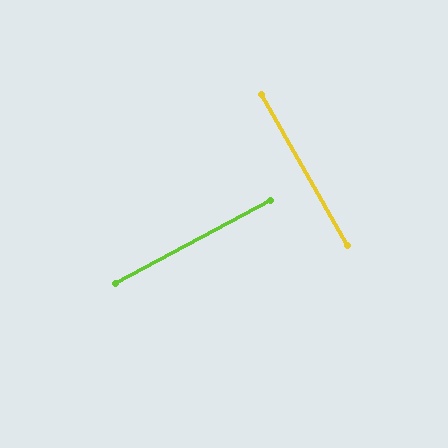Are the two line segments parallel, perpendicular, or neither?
Perpendicular — they meet at approximately 89°.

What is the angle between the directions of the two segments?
Approximately 89 degrees.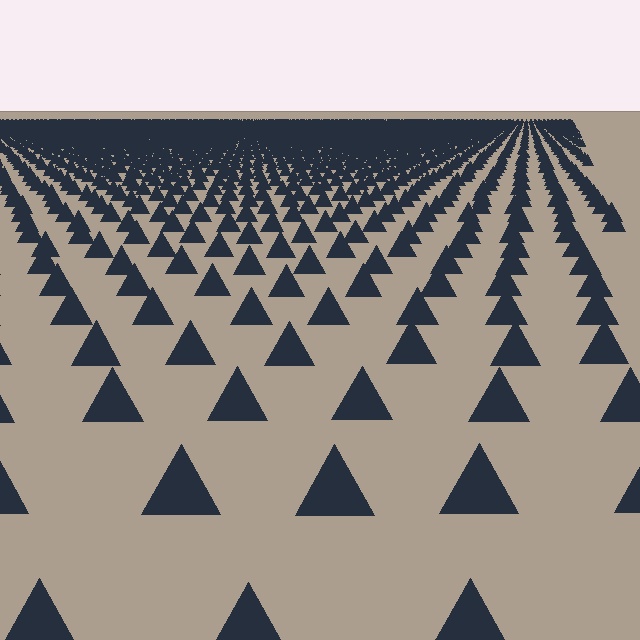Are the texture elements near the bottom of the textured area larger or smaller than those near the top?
Larger. Near the bottom, elements are closer to the viewer and appear at a bigger on-screen size.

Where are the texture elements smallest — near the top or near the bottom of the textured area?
Near the top.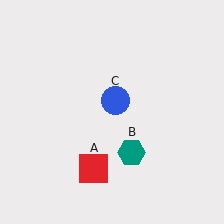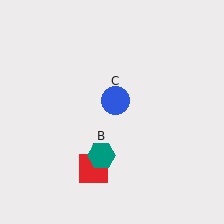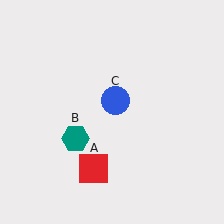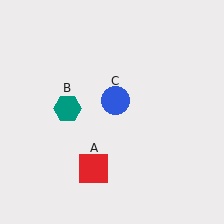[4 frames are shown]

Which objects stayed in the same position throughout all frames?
Red square (object A) and blue circle (object C) remained stationary.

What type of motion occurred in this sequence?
The teal hexagon (object B) rotated clockwise around the center of the scene.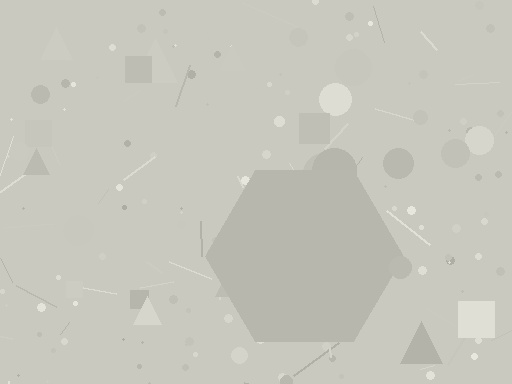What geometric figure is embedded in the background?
A hexagon is embedded in the background.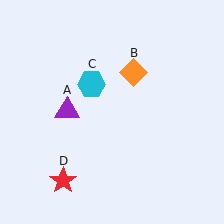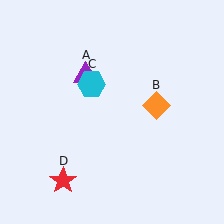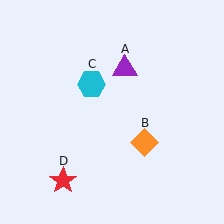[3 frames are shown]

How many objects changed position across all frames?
2 objects changed position: purple triangle (object A), orange diamond (object B).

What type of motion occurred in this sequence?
The purple triangle (object A), orange diamond (object B) rotated clockwise around the center of the scene.